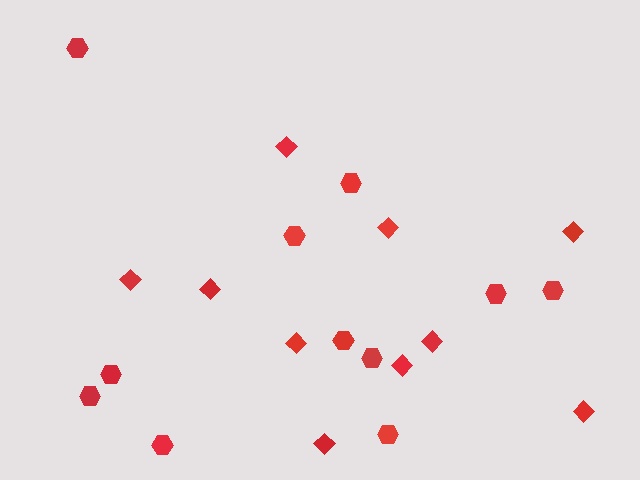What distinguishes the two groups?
There are 2 groups: one group of diamonds (10) and one group of hexagons (11).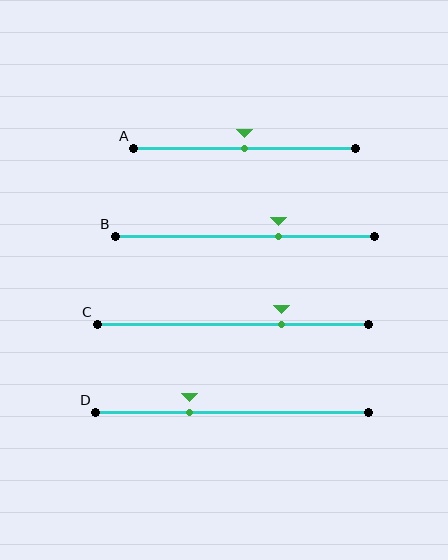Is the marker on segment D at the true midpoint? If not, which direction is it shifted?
No, the marker on segment D is shifted to the left by about 15% of the segment length.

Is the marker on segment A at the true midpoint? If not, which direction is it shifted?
Yes, the marker on segment A is at the true midpoint.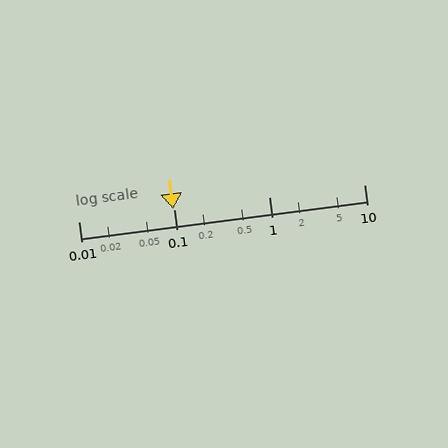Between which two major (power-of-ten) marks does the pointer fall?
The pointer is between 0.01 and 0.1.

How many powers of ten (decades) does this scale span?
The scale spans 3 decades, from 0.01 to 10.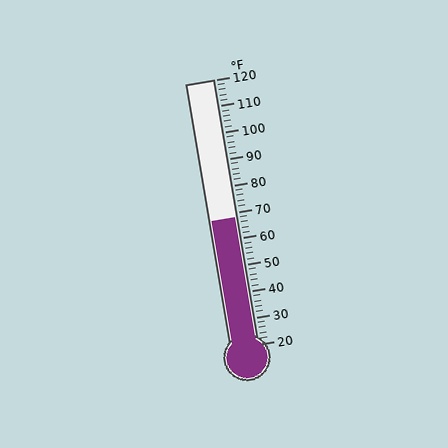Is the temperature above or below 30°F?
The temperature is above 30°F.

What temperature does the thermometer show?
The thermometer shows approximately 68°F.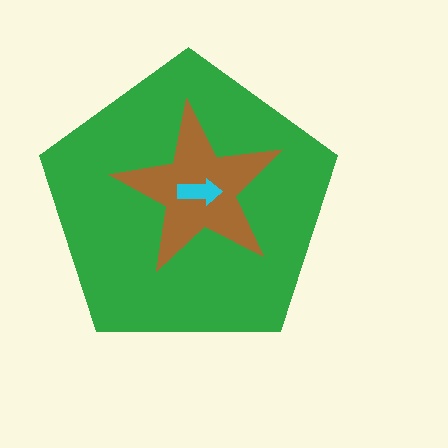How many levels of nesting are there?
3.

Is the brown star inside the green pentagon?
Yes.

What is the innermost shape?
The cyan arrow.